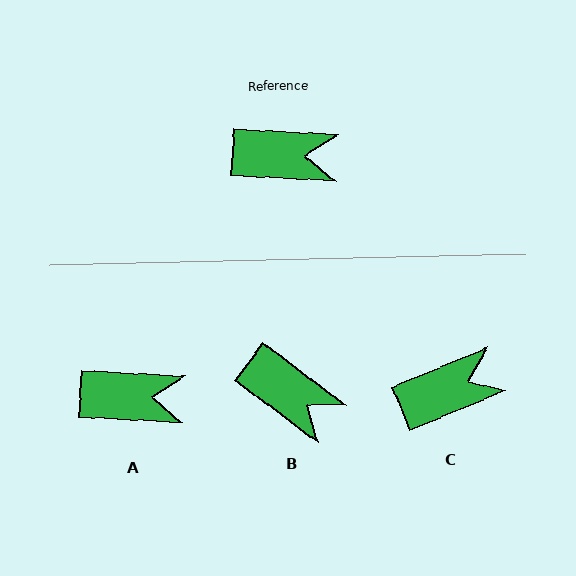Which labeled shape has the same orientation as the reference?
A.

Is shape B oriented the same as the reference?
No, it is off by about 33 degrees.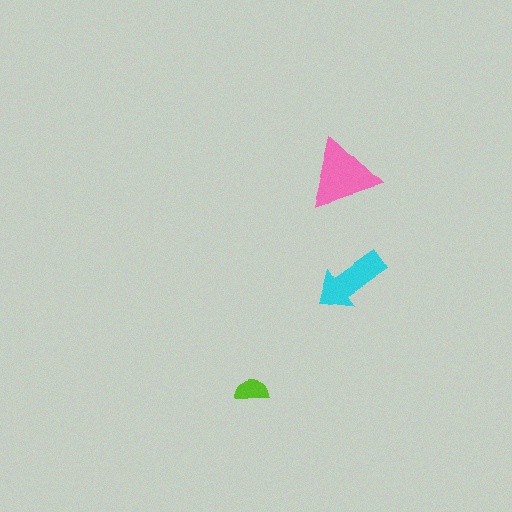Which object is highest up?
The pink triangle is topmost.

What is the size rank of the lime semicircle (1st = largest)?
3rd.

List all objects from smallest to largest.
The lime semicircle, the cyan arrow, the pink triangle.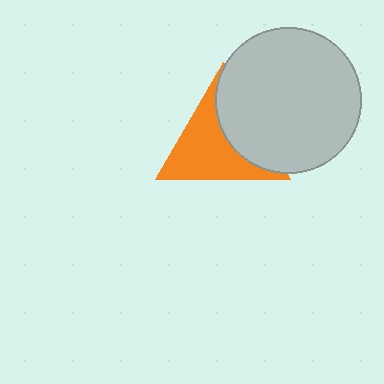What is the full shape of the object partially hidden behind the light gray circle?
The partially hidden object is an orange triangle.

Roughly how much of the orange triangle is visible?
About half of it is visible (roughly 59%).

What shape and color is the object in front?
The object in front is a light gray circle.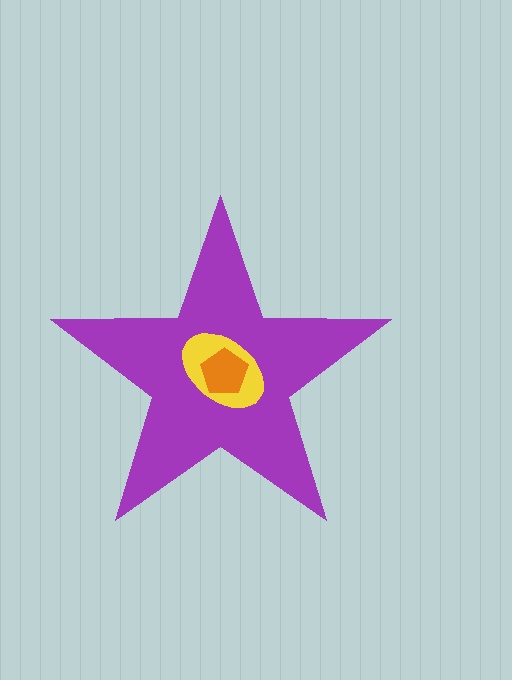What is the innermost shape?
The orange pentagon.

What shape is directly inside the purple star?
The yellow ellipse.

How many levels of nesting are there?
3.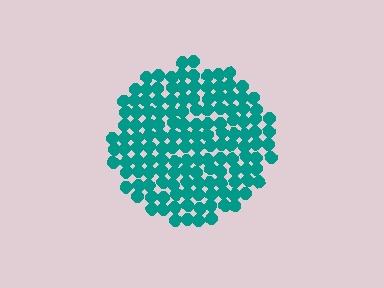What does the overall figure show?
The overall figure shows a circle.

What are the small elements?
The small elements are circles.